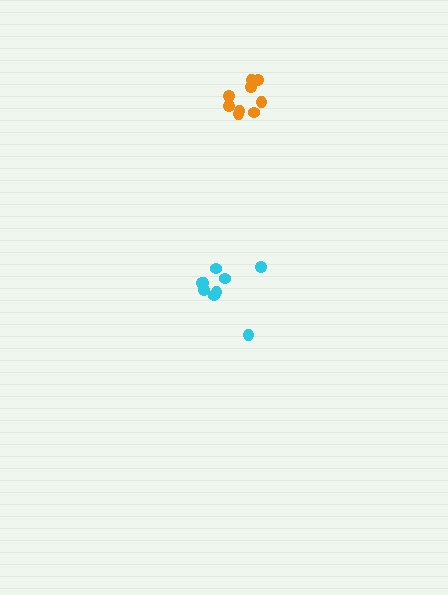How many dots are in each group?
Group 1: 9 dots, Group 2: 9 dots (18 total).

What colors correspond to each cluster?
The clusters are colored: cyan, orange.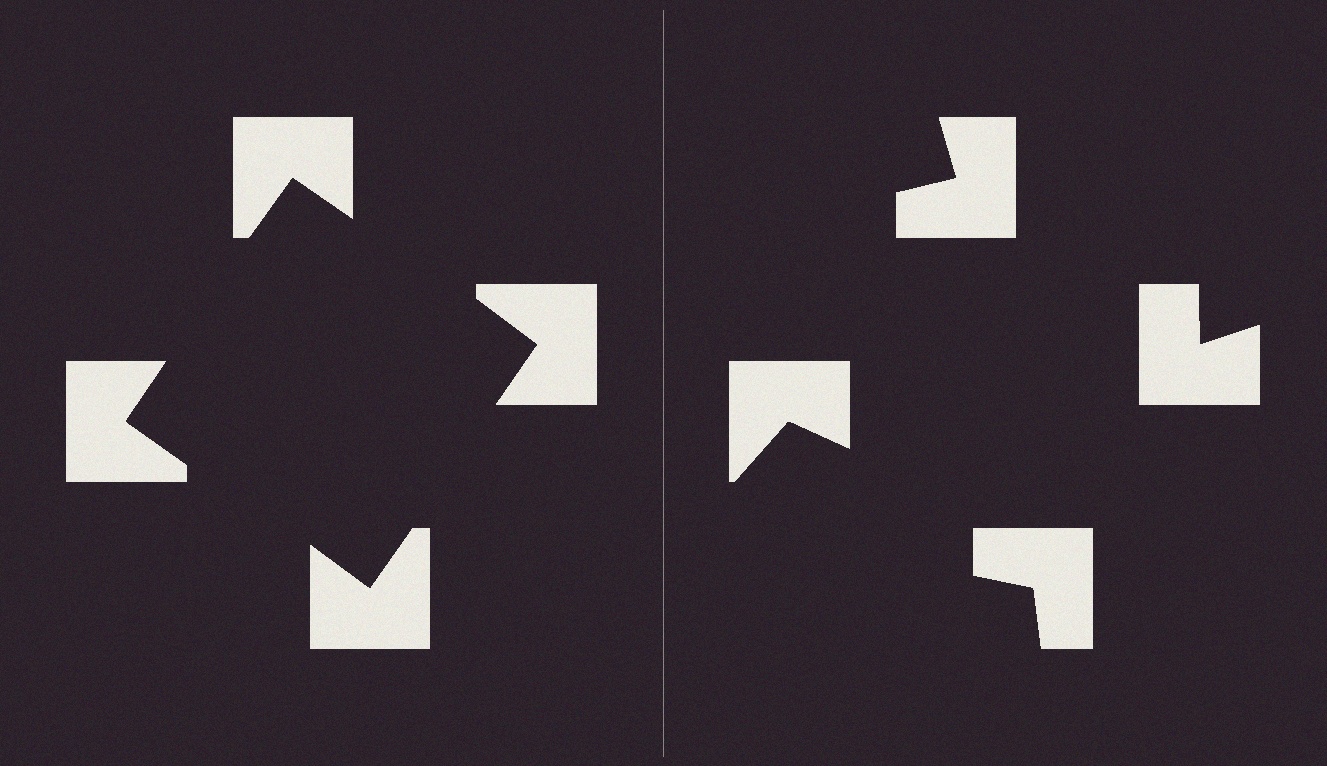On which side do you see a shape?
An illusory square appears on the left side. On the right side the wedge cuts are rotated, so no coherent shape forms.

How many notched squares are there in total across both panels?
8 — 4 on each side.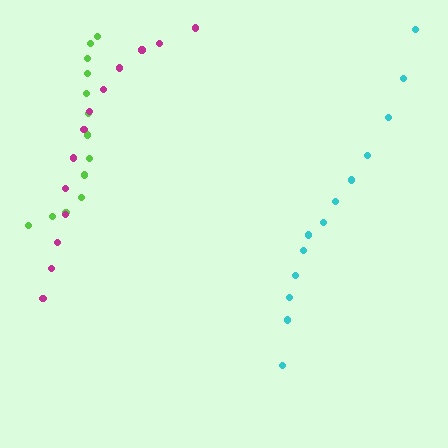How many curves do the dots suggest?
There are 3 distinct paths.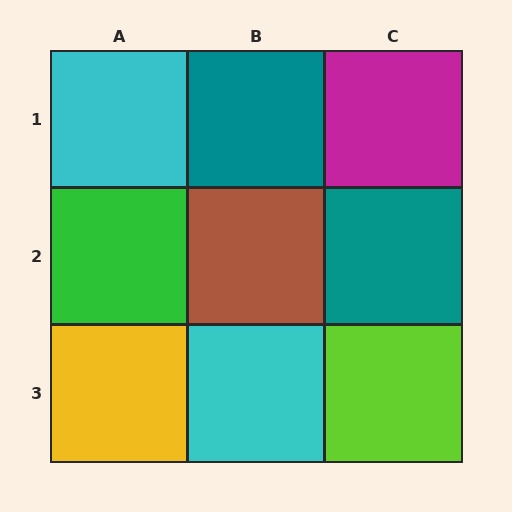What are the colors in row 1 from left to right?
Cyan, teal, magenta.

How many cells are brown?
1 cell is brown.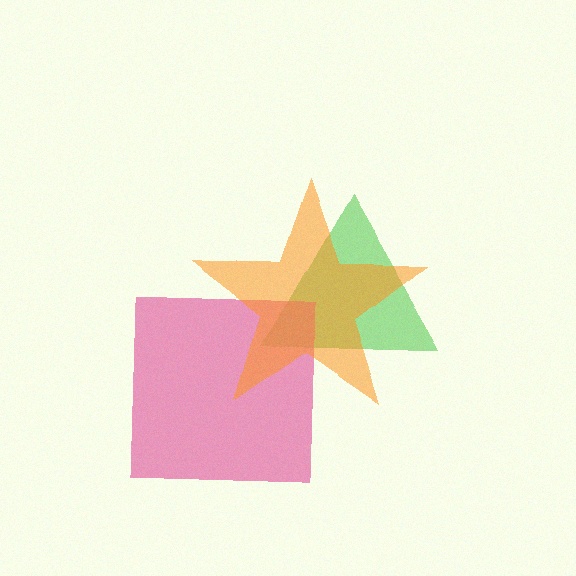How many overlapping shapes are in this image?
There are 3 overlapping shapes in the image.